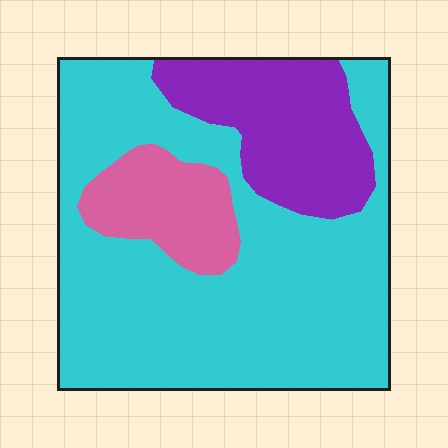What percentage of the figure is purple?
Purple covers 21% of the figure.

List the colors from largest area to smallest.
From largest to smallest: cyan, purple, pink.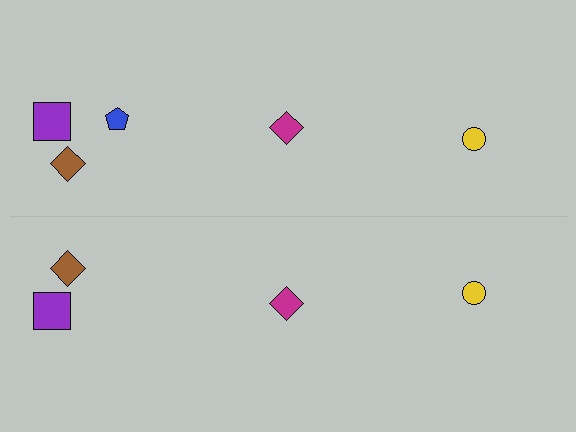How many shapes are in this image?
There are 9 shapes in this image.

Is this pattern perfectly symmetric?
No, the pattern is not perfectly symmetric. A blue pentagon is missing from the bottom side.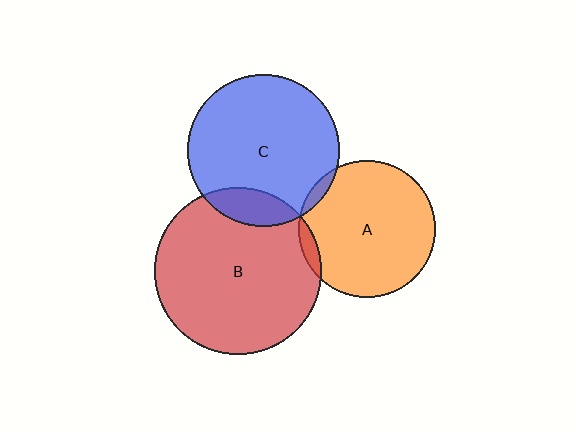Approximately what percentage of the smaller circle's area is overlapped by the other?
Approximately 5%.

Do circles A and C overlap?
Yes.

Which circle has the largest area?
Circle B (red).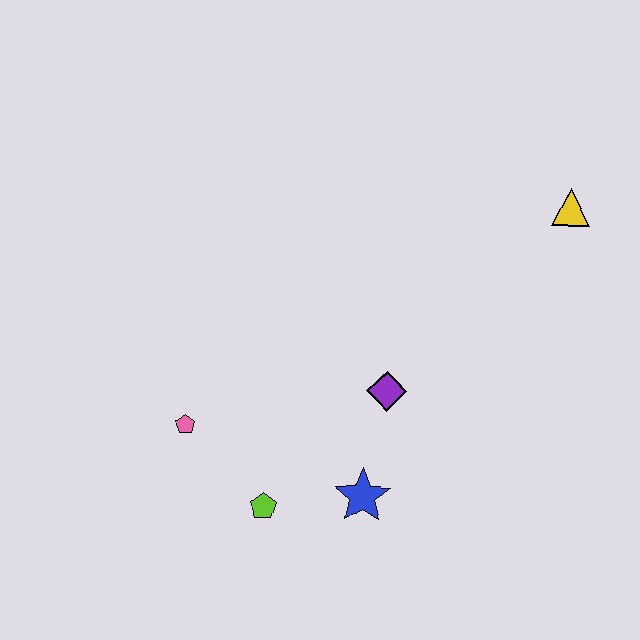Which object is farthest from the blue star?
The yellow triangle is farthest from the blue star.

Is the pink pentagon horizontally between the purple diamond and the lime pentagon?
No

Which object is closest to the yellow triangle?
The purple diamond is closest to the yellow triangle.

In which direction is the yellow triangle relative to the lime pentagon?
The yellow triangle is above the lime pentagon.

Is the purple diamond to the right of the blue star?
Yes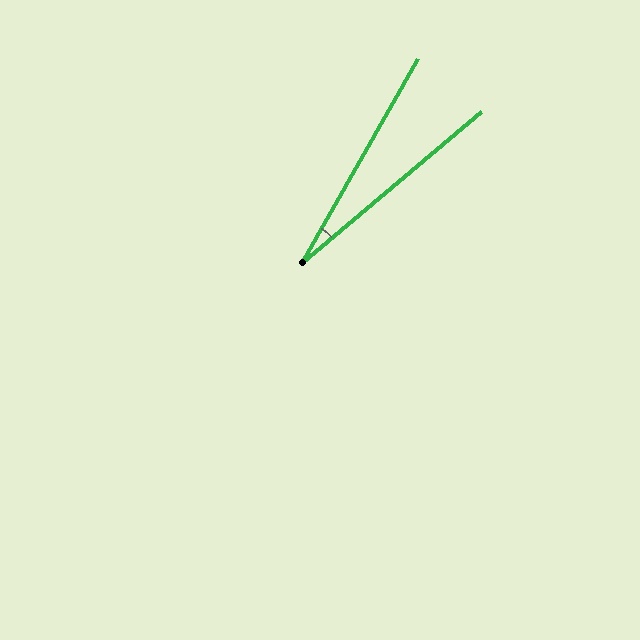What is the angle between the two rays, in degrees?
Approximately 20 degrees.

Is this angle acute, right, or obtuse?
It is acute.